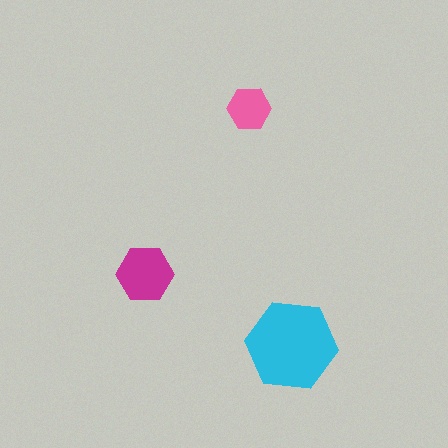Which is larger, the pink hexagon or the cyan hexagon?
The cyan one.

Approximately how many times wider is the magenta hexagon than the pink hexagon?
About 1.5 times wider.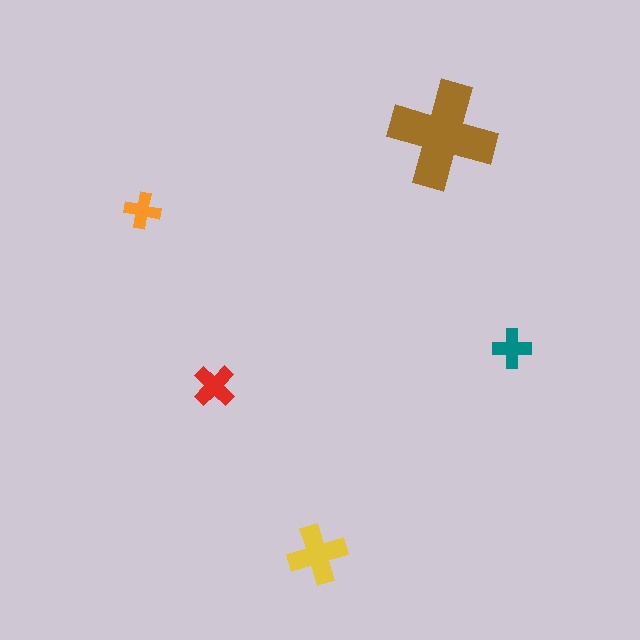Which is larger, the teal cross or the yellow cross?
The yellow one.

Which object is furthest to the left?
The orange cross is leftmost.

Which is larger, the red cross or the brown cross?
The brown one.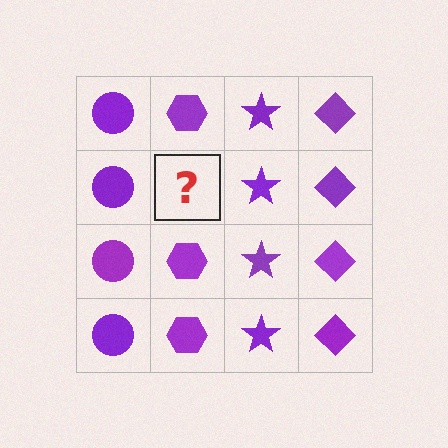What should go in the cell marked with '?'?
The missing cell should contain a purple hexagon.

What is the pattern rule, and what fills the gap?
The rule is that each column has a consistent shape. The gap should be filled with a purple hexagon.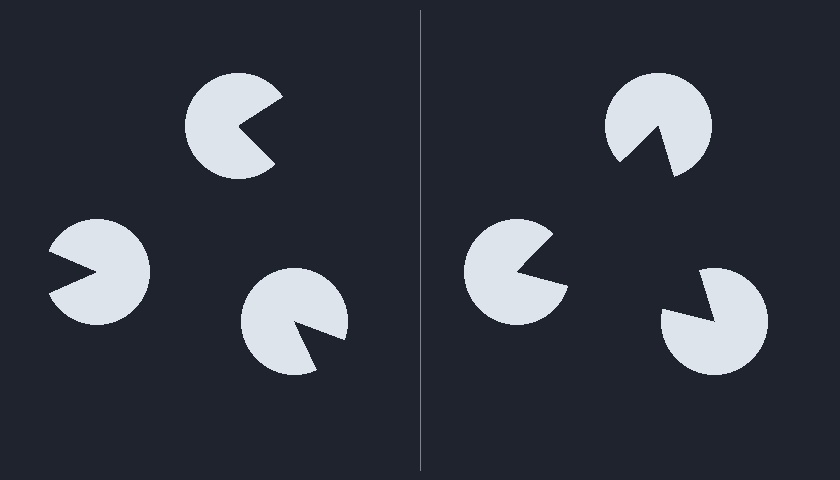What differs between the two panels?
The pac-man discs are positioned identically on both sides; only the wedge orientations differ. On the right they align to a triangle; on the left they are misaligned.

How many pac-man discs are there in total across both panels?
6 — 3 on each side.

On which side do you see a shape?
An illusory triangle appears on the right side. On the left side the wedge cuts are rotated, so no coherent shape forms.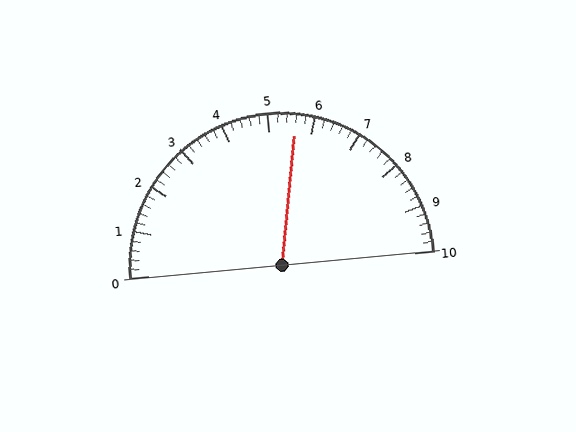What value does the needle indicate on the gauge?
The needle indicates approximately 5.6.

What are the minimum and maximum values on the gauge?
The gauge ranges from 0 to 10.